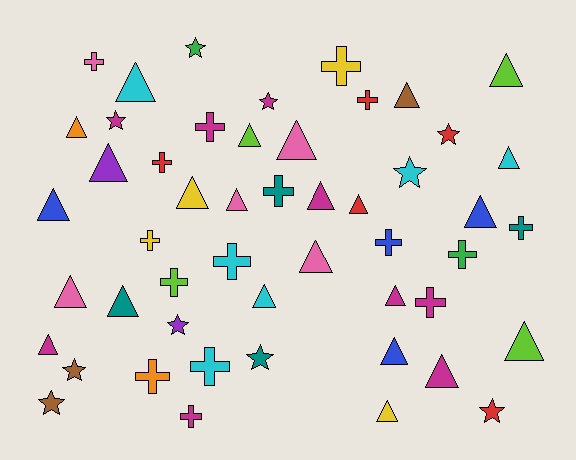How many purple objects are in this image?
There are 2 purple objects.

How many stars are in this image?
There are 10 stars.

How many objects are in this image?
There are 50 objects.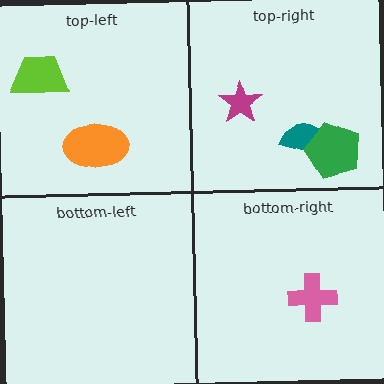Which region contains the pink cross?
The bottom-right region.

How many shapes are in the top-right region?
3.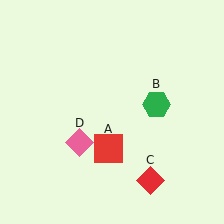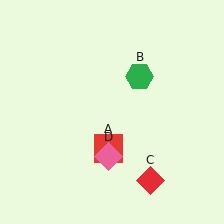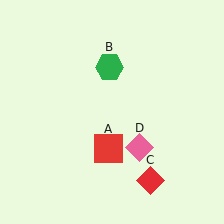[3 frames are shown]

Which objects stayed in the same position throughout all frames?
Red square (object A) and red diamond (object C) remained stationary.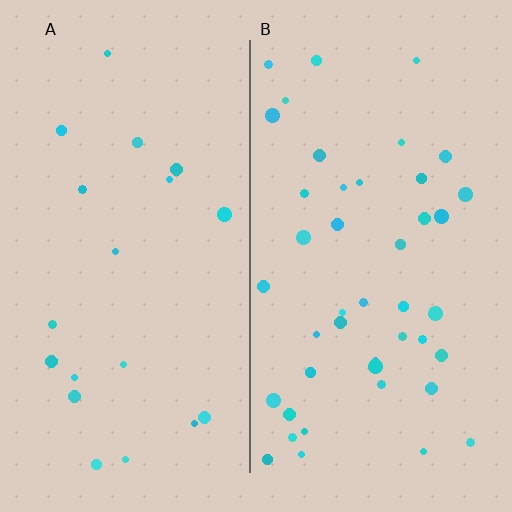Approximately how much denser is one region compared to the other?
Approximately 2.3× — region B over region A.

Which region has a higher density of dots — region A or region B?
B (the right).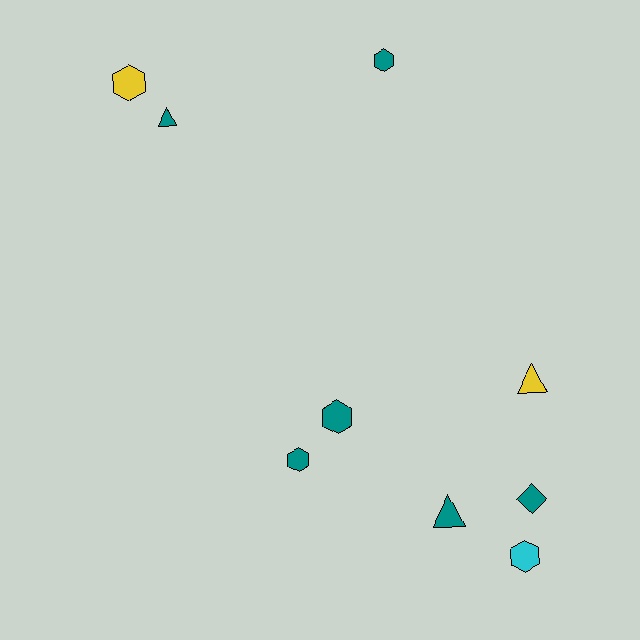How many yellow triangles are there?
There is 1 yellow triangle.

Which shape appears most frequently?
Hexagon, with 5 objects.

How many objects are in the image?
There are 9 objects.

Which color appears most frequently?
Teal, with 6 objects.